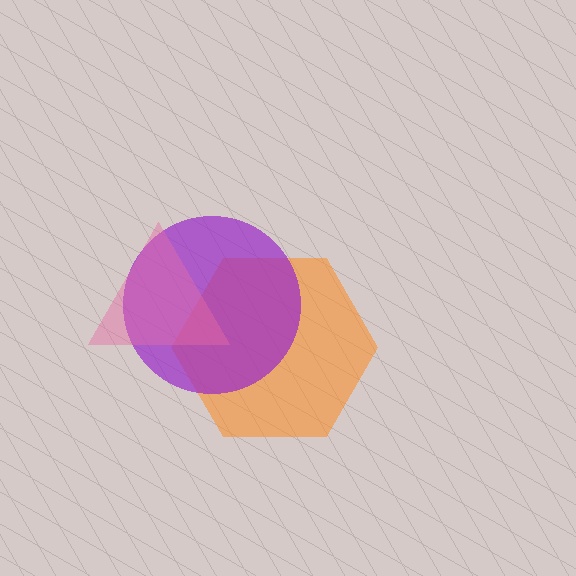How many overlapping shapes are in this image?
There are 3 overlapping shapes in the image.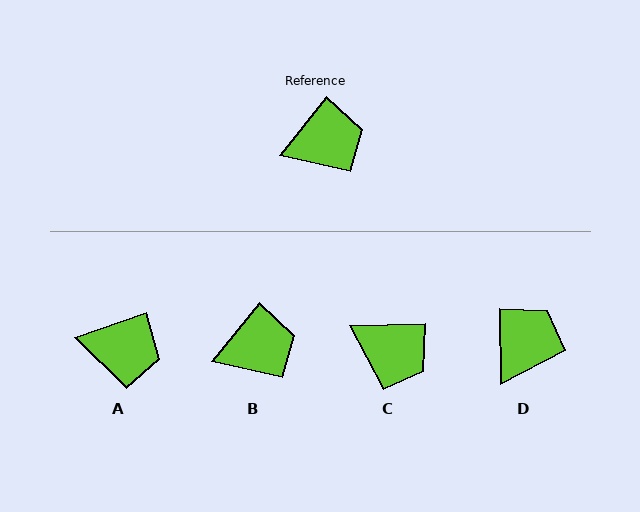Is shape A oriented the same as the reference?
No, it is off by about 32 degrees.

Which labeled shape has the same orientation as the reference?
B.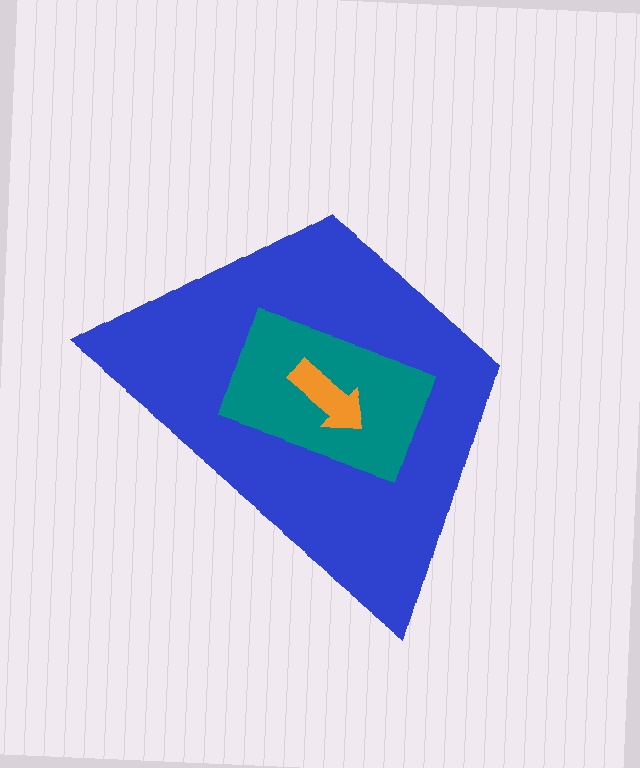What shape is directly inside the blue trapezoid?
The teal rectangle.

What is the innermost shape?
The orange arrow.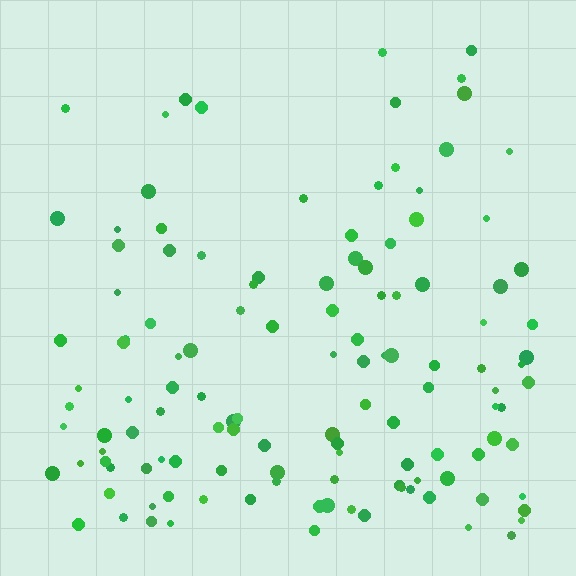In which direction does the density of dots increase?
From top to bottom, with the bottom side densest.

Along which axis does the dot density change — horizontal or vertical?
Vertical.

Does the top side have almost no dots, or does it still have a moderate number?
Still a moderate number, just noticeably fewer than the bottom.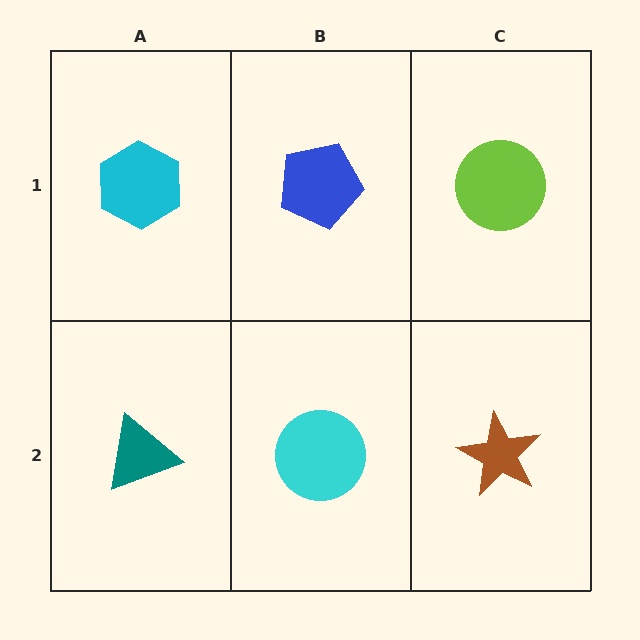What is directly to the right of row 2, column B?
A brown star.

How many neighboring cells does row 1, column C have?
2.